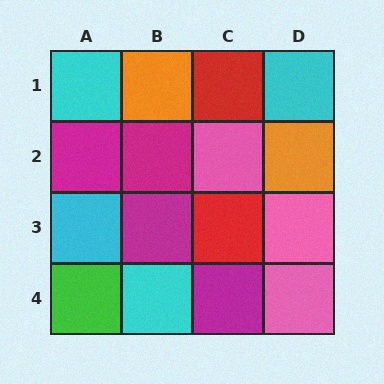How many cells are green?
1 cell is green.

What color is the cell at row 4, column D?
Pink.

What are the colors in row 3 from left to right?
Cyan, magenta, red, pink.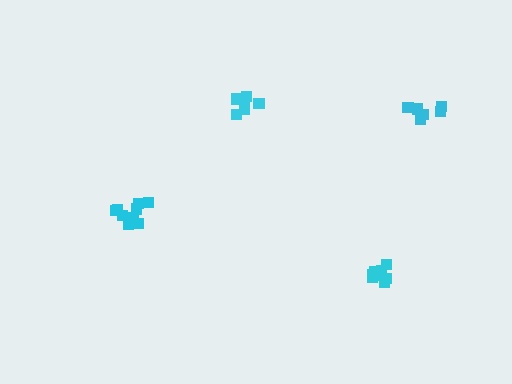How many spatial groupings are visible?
There are 4 spatial groupings.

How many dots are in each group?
Group 1: 6 dots, Group 2: 7 dots, Group 3: 10 dots, Group 4: 6 dots (29 total).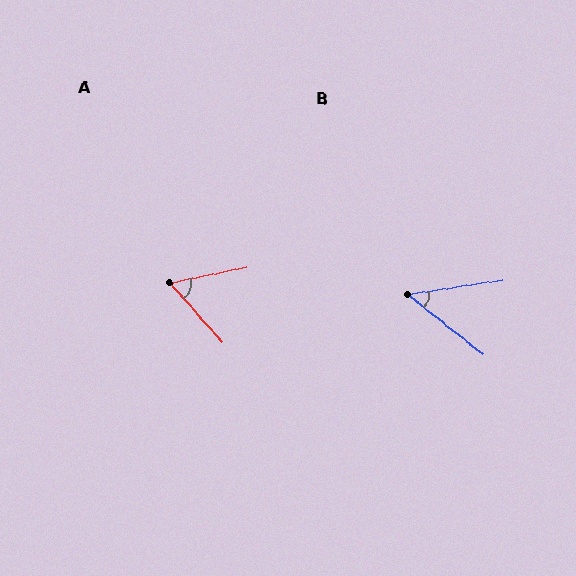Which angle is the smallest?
B, at approximately 47 degrees.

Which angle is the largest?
A, at approximately 59 degrees.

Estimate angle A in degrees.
Approximately 59 degrees.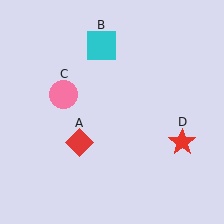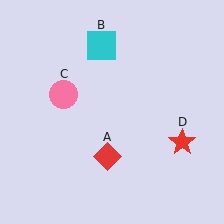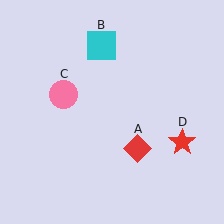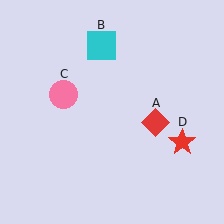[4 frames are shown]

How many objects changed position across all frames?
1 object changed position: red diamond (object A).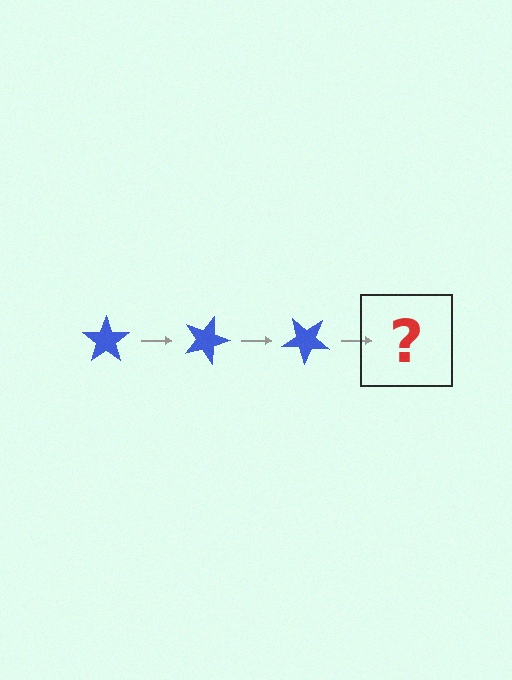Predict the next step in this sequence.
The next step is a blue star rotated 60 degrees.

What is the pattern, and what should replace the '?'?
The pattern is that the star rotates 20 degrees each step. The '?' should be a blue star rotated 60 degrees.